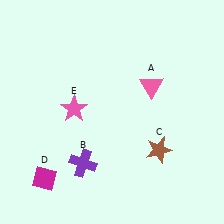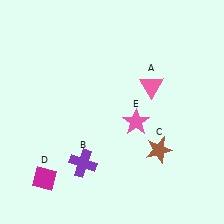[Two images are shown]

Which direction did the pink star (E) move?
The pink star (E) moved right.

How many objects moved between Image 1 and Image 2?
1 object moved between the two images.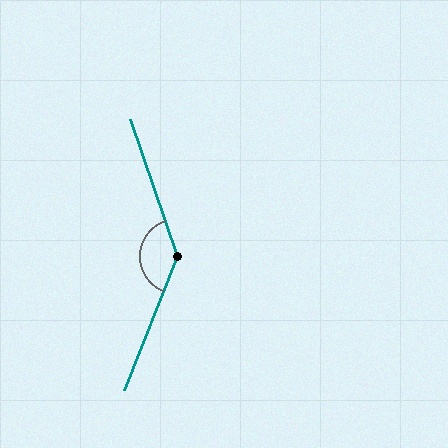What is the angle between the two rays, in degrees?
Approximately 139 degrees.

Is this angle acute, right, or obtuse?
It is obtuse.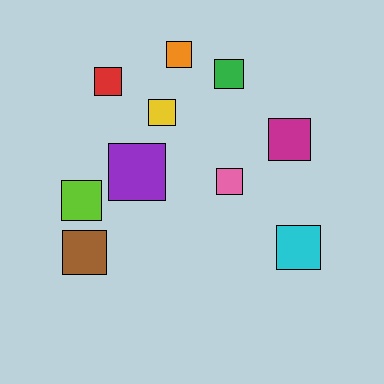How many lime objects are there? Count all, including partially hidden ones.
There is 1 lime object.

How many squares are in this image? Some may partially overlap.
There are 10 squares.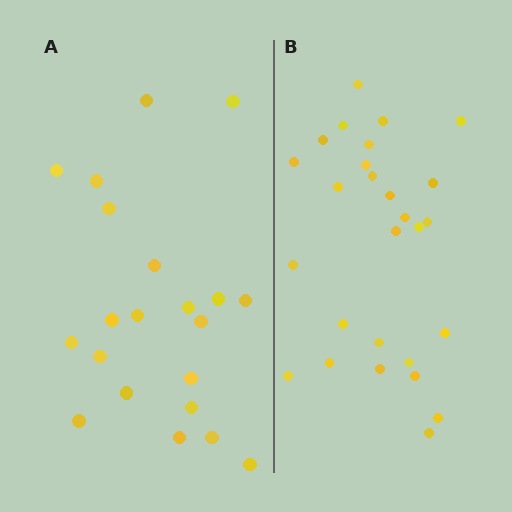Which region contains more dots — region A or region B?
Region B (the right region) has more dots.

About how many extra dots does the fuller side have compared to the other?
Region B has about 6 more dots than region A.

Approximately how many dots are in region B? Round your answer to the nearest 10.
About 30 dots. (The exact count is 27, which rounds to 30.)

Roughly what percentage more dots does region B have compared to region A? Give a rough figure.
About 30% more.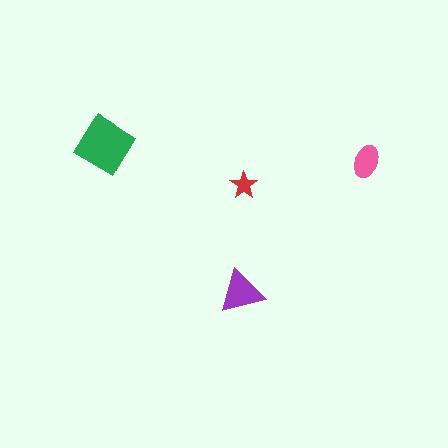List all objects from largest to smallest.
The green diamond, the purple triangle, the pink ellipse, the red star.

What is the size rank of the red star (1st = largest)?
4th.